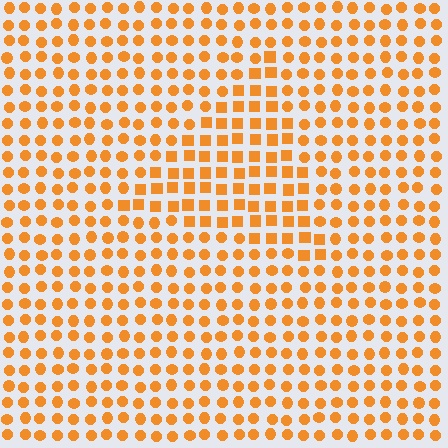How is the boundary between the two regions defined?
The boundary is defined by a change in element shape: squares inside vs. circles outside. All elements share the same color and spacing.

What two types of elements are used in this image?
The image uses squares inside the triangle region and circles outside it.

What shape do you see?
I see a triangle.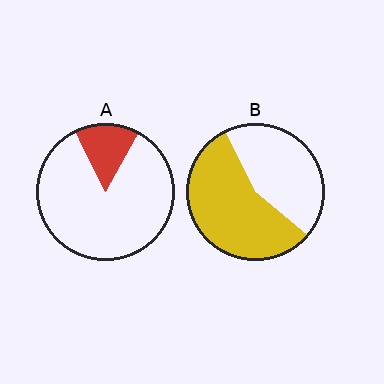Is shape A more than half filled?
No.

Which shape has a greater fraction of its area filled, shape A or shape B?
Shape B.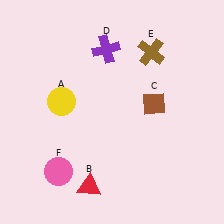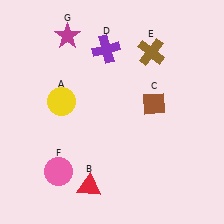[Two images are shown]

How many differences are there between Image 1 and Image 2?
There is 1 difference between the two images.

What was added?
A magenta star (G) was added in Image 2.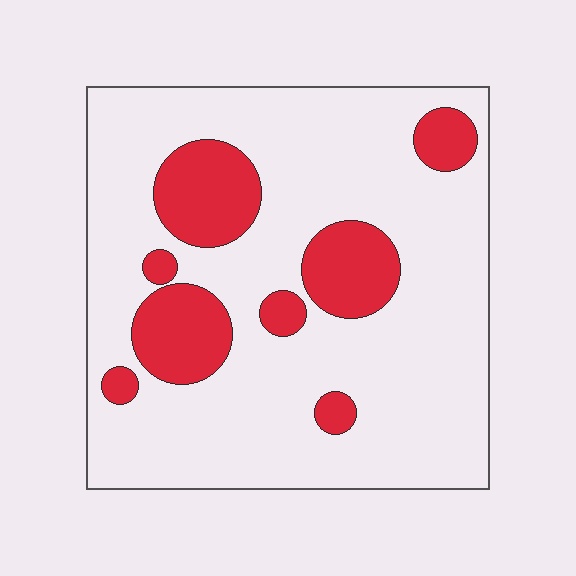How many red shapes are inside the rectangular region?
8.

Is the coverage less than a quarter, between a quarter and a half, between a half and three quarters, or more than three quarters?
Less than a quarter.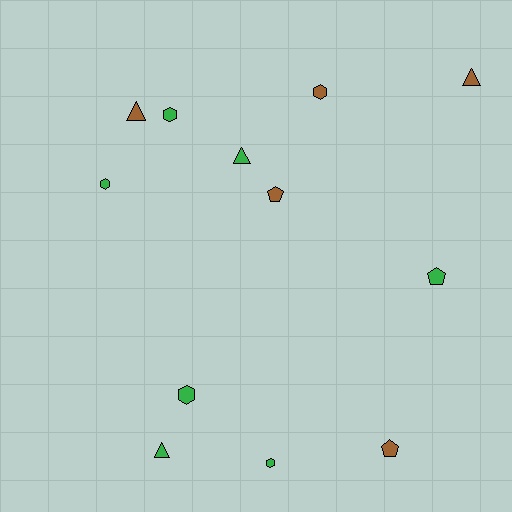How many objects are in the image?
There are 12 objects.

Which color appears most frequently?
Green, with 7 objects.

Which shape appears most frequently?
Hexagon, with 5 objects.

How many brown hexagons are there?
There is 1 brown hexagon.